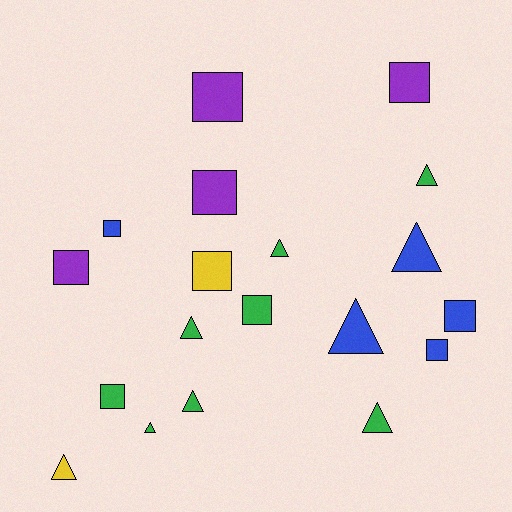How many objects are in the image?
There are 19 objects.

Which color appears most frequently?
Green, with 8 objects.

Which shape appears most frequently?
Square, with 10 objects.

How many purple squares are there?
There are 4 purple squares.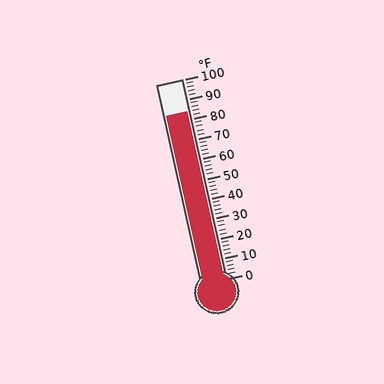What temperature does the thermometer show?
The thermometer shows approximately 84°F.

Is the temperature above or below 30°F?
The temperature is above 30°F.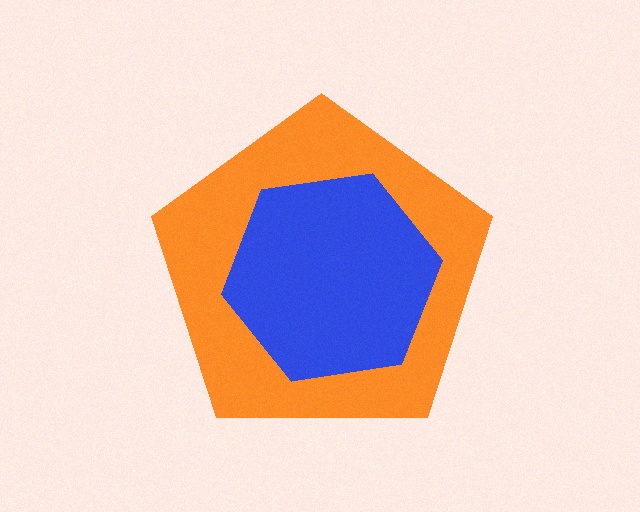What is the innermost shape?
The blue hexagon.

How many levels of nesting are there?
2.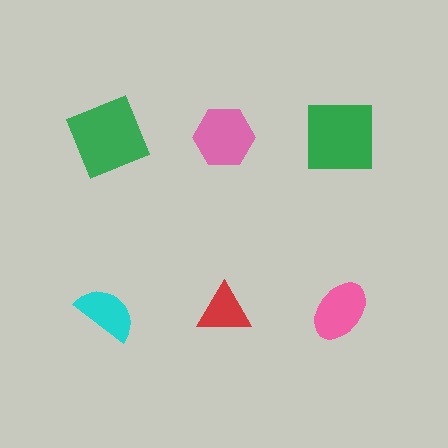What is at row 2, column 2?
A red triangle.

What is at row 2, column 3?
A pink ellipse.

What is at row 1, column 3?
A green square.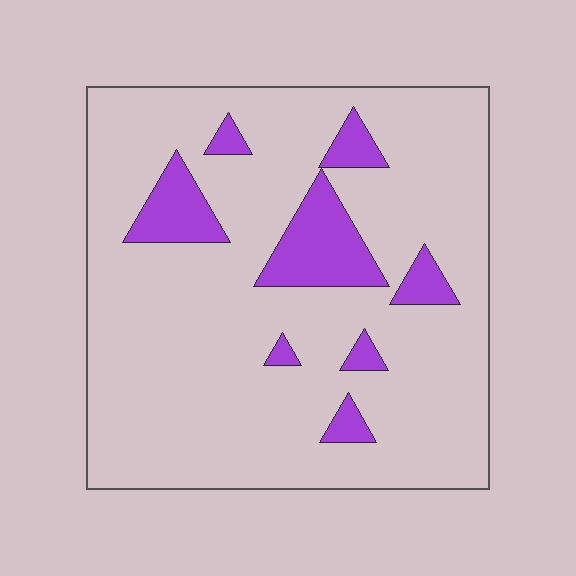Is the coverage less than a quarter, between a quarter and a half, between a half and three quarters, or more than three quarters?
Less than a quarter.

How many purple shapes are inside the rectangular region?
8.